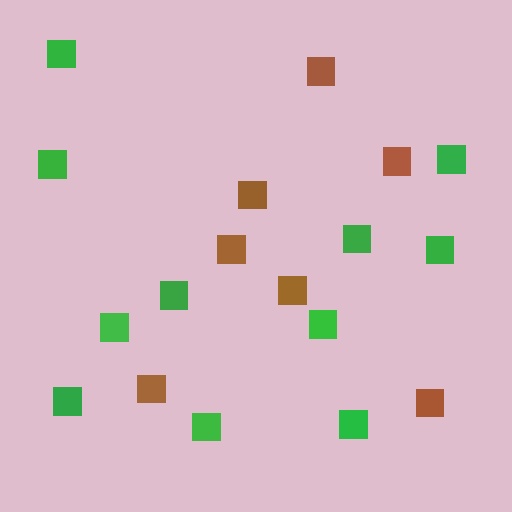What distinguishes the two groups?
There are 2 groups: one group of brown squares (7) and one group of green squares (11).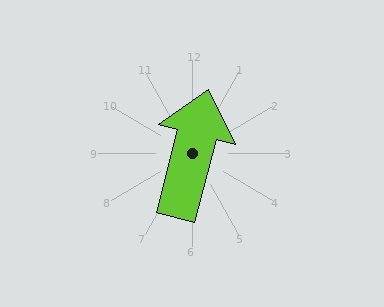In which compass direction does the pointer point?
North.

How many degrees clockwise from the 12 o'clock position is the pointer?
Approximately 15 degrees.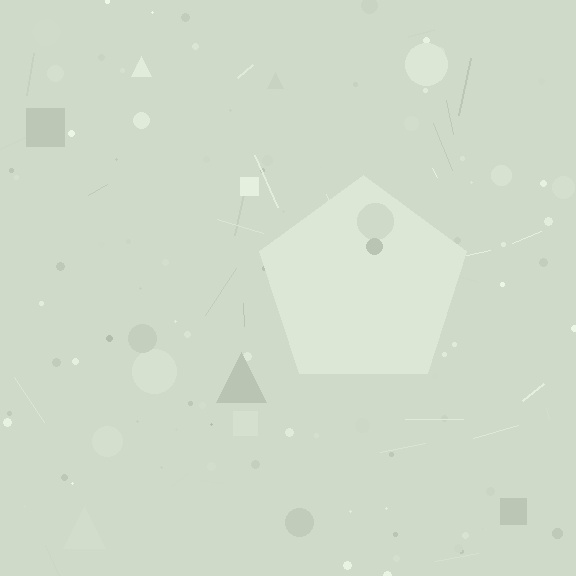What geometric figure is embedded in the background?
A pentagon is embedded in the background.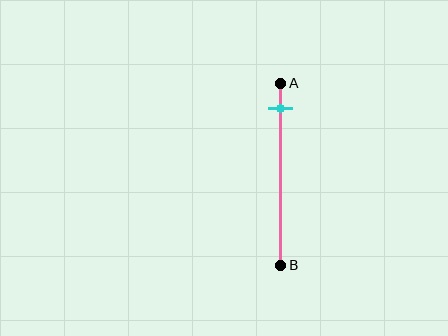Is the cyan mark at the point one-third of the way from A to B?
No, the mark is at about 15% from A, not at the 33% one-third point.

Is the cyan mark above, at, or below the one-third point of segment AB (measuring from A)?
The cyan mark is above the one-third point of segment AB.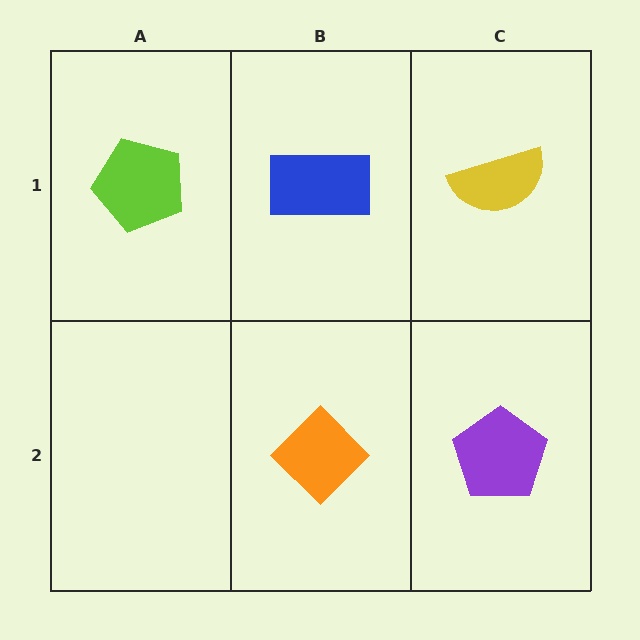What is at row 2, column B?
An orange diamond.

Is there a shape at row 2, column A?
No, that cell is empty.